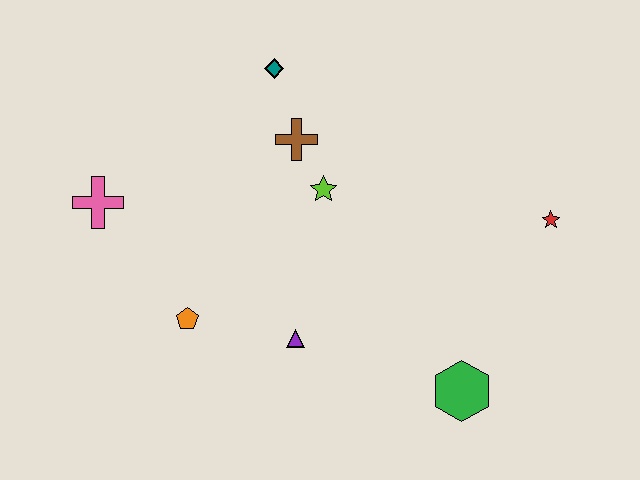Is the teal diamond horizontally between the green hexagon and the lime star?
No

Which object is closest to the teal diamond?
The brown cross is closest to the teal diamond.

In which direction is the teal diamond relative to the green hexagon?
The teal diamond is above the green hexagon.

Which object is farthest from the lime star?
The green hexagon is farthest from the lime star.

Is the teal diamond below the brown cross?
No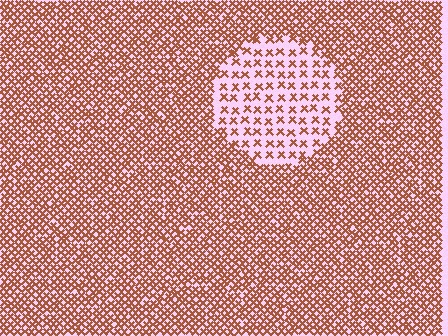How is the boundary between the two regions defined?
The boundary is defined by a change in element density (approximately 2.6x ratio). All elements are the same color, size, and shape.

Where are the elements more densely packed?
The elements are more densely packed outside the circle boundary.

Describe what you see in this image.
The image contains small brown elements arranged at two different densities. A circle-shaped region is visible where the elements are less densely packed than the surrounding area.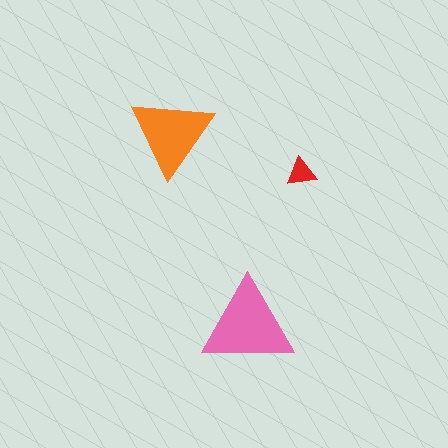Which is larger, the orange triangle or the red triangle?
The orange one.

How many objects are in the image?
There are 3 objects in the image.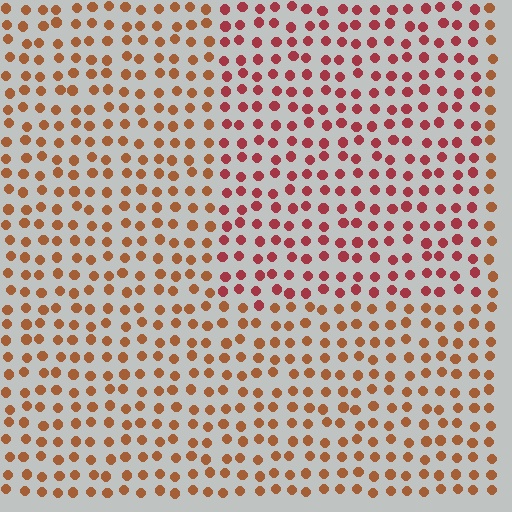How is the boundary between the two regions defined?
The boundary is defined purely by a slight shift in hue (about 30 degrees). Spacing, size, and orientation are identical on both sides.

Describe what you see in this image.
The image is filled with small brown elements in a uniform arrangement. A rectangle-shaped region is visible where the elements are tinted to a slightly different hue, forming a subtle color boundary.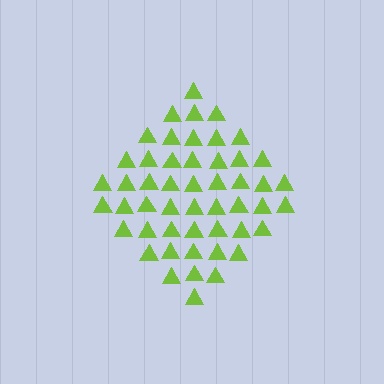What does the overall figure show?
The overall figure shows a diamond.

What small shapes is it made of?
It is made of small triangles.